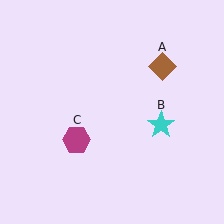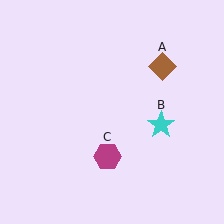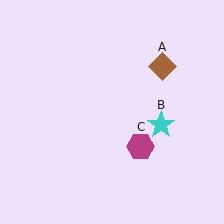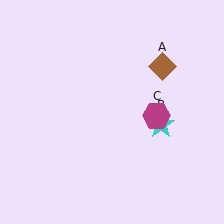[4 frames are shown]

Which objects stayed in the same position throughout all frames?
Brown diamond (object A) and cyan star (object B) remained stationary.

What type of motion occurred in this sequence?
The magenta hexagon (object C) rotated counterclockwise around the center of the scene.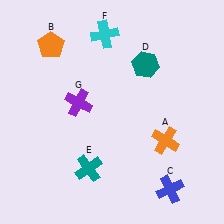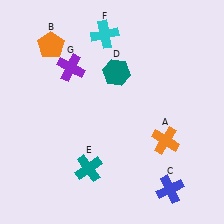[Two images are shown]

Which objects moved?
The objects that moved are: the teal hexagon (D), the purple cross (G).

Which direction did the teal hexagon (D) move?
The teal hexagon (D) moved left.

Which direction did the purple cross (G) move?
The purple cross (G) moved up.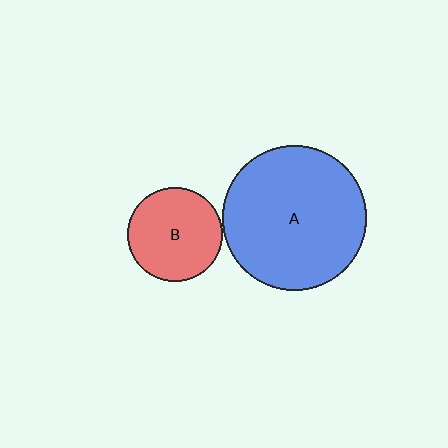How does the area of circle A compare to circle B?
Approximately 2.3 times.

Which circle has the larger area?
Circle A (blue).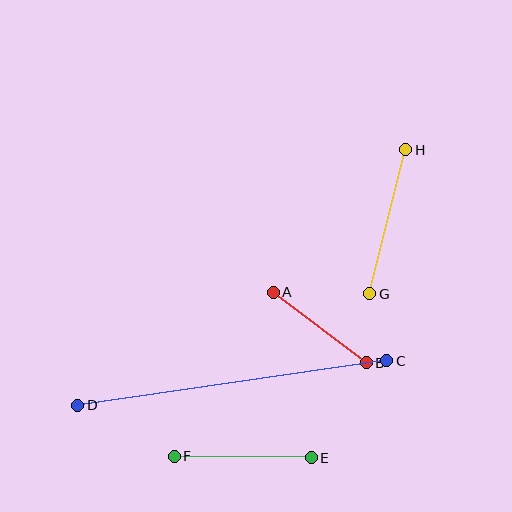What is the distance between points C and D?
The distance is approximately 312 pixels.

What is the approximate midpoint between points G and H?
The midpoint is at approximately (388, 222) pixels.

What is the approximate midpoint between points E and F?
The midpoint is at approximately (243, 457) pixels.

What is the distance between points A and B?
The distance is approximately 117 pixels.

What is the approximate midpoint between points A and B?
The midpoint is at approximately (320, 327) pixels.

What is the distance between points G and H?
The distance is approximately 149 pixels.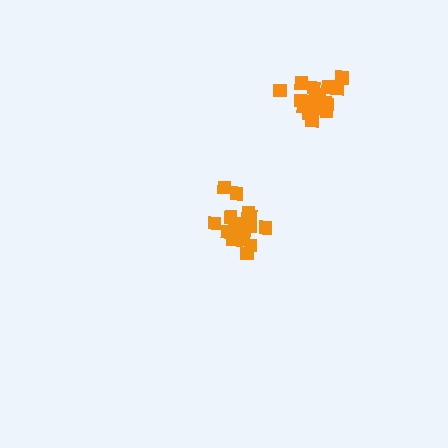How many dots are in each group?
Group 1: 19 dots, Group 2: 19 dots (38 total).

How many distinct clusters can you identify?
There are 2 distinct clusters.